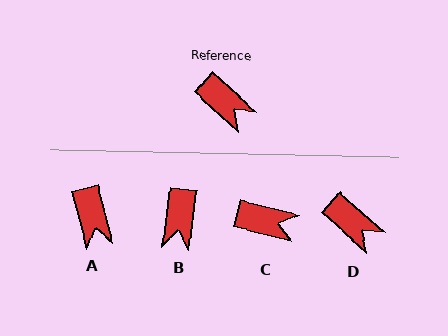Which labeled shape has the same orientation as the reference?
D.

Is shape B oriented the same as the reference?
No, it is off by about 55 degrees.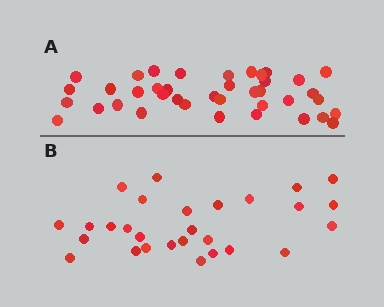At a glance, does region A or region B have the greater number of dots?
Region A (the top region) has more dots.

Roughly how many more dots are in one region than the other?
Region A has roughly 12 or so more dots than region B.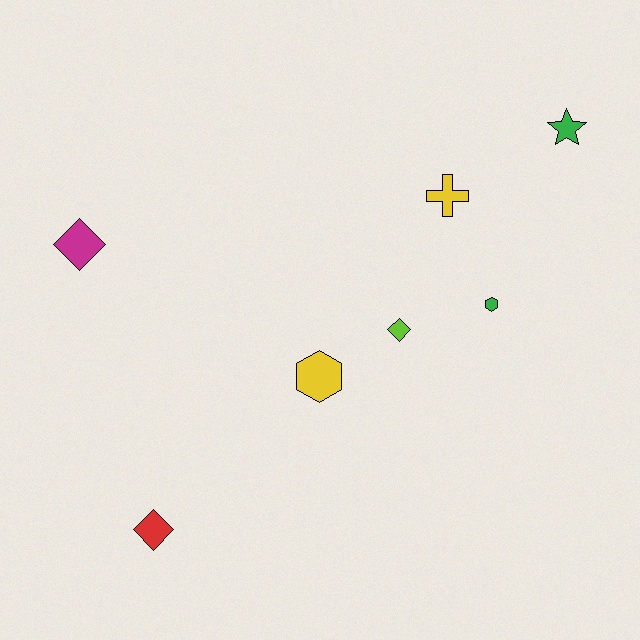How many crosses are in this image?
There is 1 cross.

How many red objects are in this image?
There is 1 red object.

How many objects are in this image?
There are 7 objects.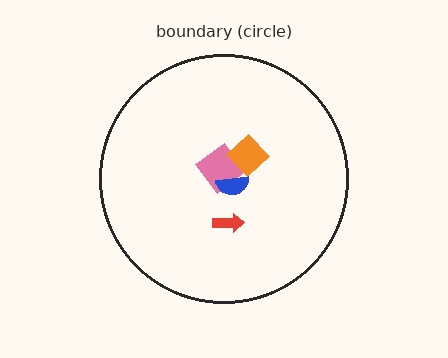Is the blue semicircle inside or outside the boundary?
Inside.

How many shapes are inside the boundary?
4 inside, 0 outside.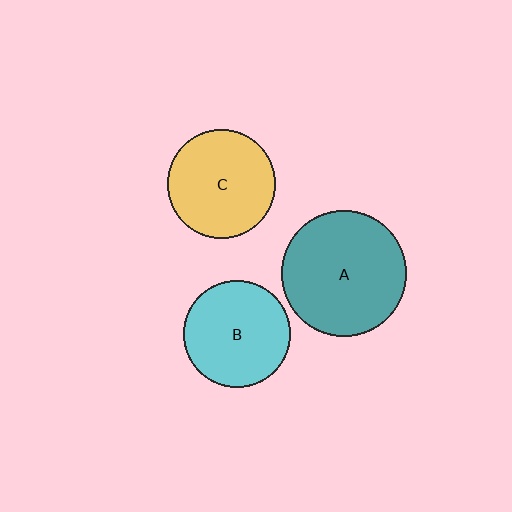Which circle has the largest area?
Circle A (teal).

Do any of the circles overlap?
No, none of the circles overlap.